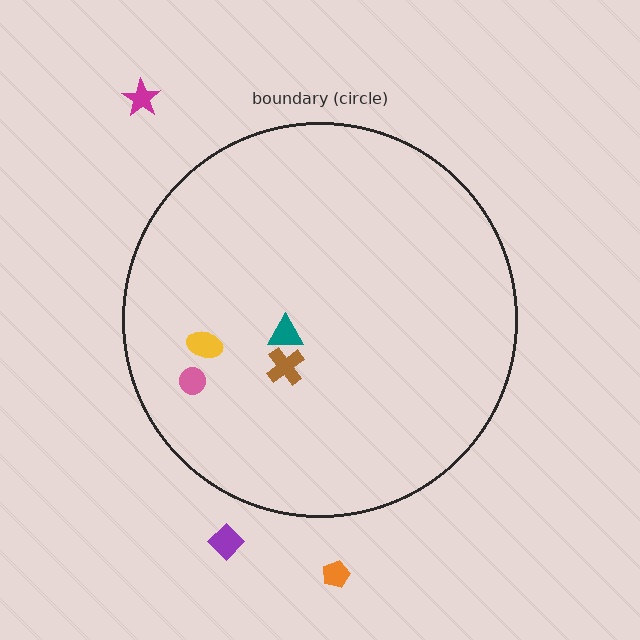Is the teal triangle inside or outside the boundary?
Inside.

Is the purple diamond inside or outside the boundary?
Outside.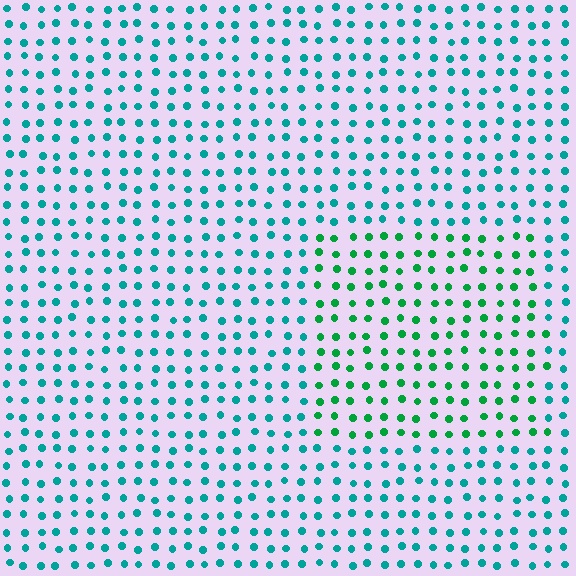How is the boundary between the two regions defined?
The boundary is defined purely by a slight shift in hue (about 36 degrees). Spacing, size, and orientation are identical on both sides.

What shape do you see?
I see a rectangle.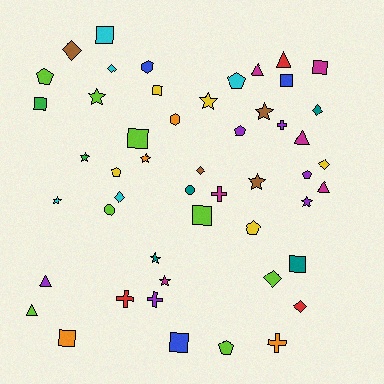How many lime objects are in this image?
There are 8 lime objects.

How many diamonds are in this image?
There are 8 diamonds.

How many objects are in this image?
There are 50 objects.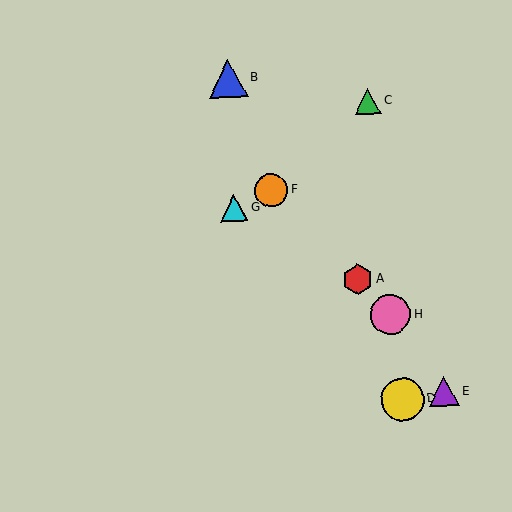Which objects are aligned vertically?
Objects B, G are aligned vertically.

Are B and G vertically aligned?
Yes, both are at x≈228.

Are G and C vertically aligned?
No, G is at x≈234 and C is at x≈368.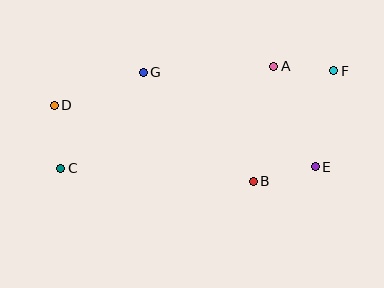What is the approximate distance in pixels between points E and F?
The distance between E and F is approximately 97 pixels.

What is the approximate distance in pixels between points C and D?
The distance between C and D is approximately 63 pixels.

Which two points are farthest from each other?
Points C and F are farthest from each other.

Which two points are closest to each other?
Points A and F are closest to each other.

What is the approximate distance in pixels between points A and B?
The distance between A and B is approximately 117 pixels.